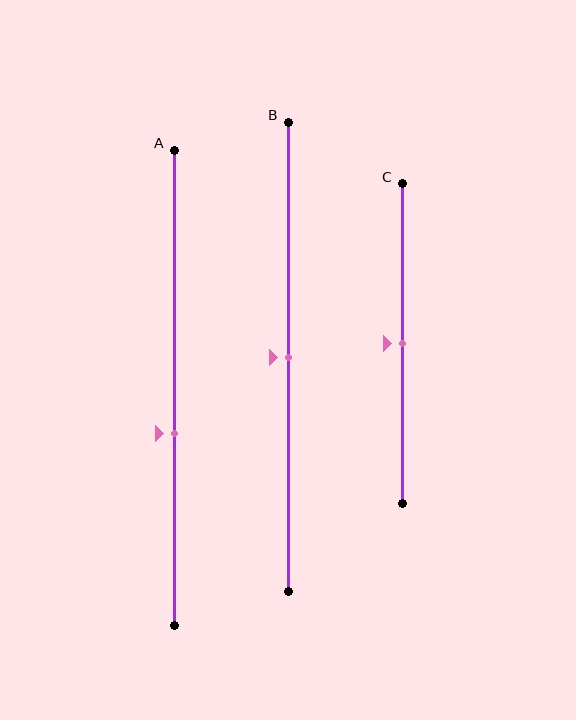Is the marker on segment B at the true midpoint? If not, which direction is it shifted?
Yes, the marker on segment B is at the true midpoint.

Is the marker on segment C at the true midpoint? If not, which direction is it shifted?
Yes, the marker on segment C is at the true midpoint.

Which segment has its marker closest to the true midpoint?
Segment B has its marker closest to the true midpoint.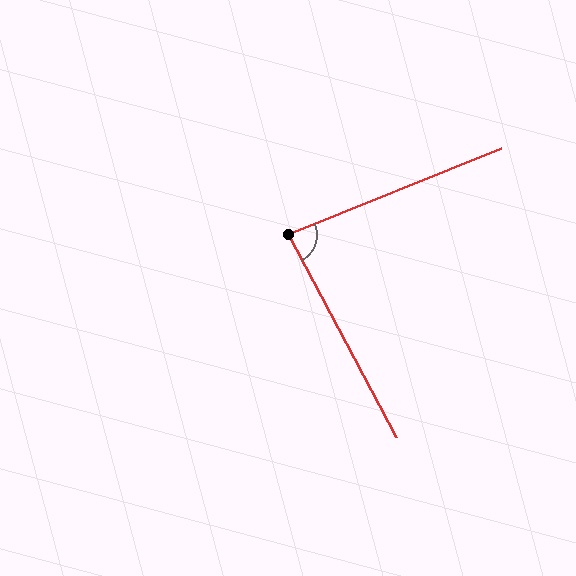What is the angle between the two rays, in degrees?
Approximately 84 degrees.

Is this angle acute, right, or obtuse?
It is acute.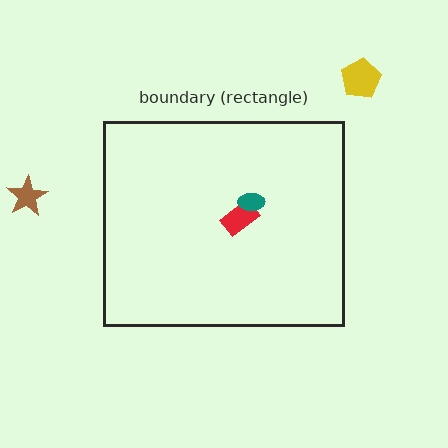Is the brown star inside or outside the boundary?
Outside.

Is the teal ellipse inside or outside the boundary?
Inside.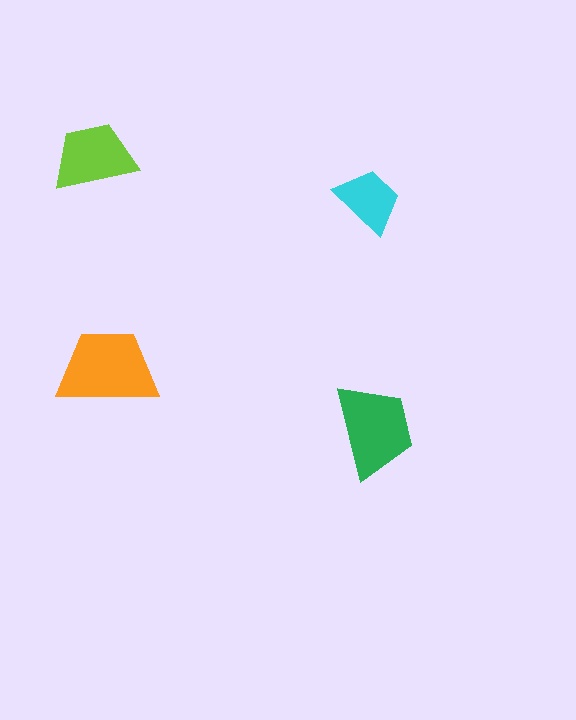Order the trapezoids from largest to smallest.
the orange one, the green one, the lime one, the cyan one.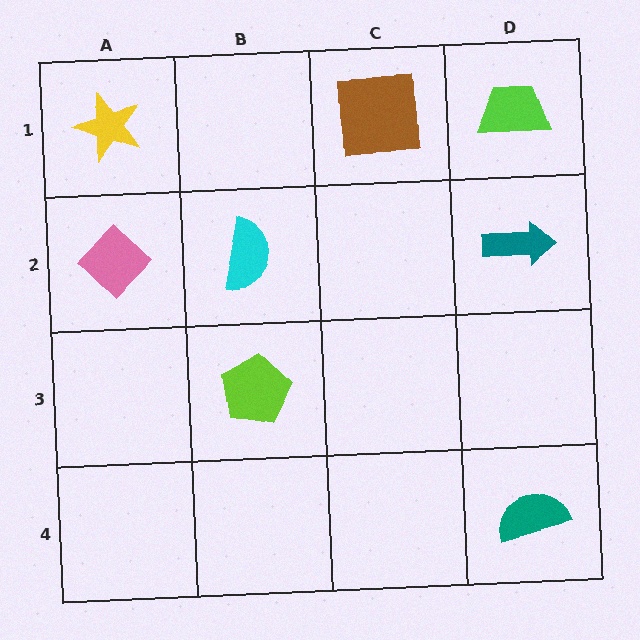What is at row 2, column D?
A teal arrow.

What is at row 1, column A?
A yellow star.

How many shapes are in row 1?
3 shapes.